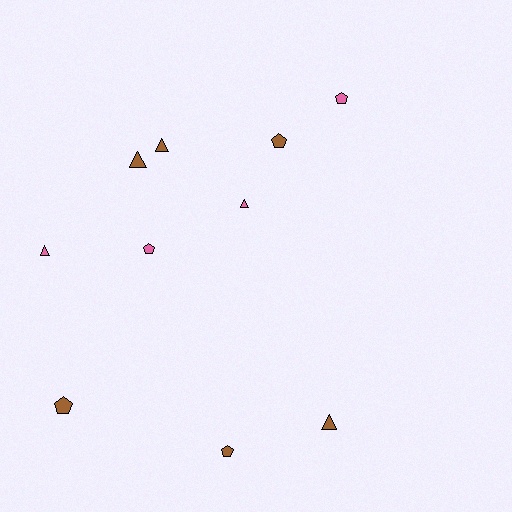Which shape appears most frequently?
Pentagon, with 5 objects.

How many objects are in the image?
There are 10 objects.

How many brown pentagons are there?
There are 3 brown pentagons.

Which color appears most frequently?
Brown, with 6 objects.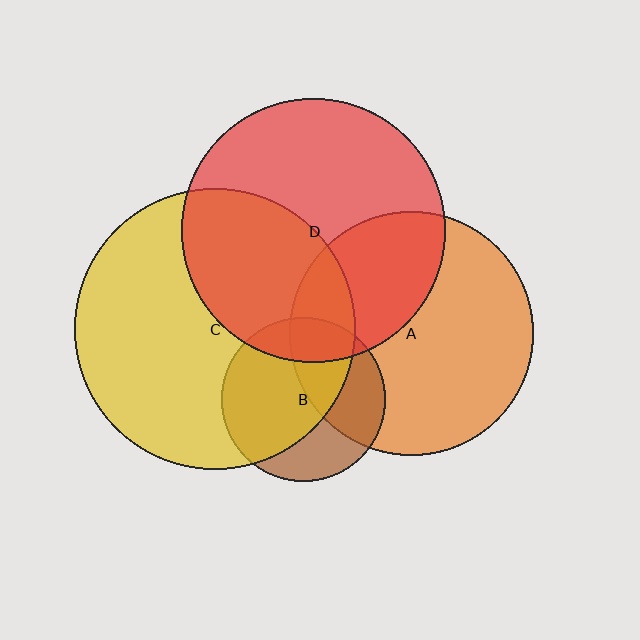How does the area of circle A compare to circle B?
Approximately 2.2 times.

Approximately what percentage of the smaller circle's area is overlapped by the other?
Approximately 35%.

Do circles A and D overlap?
Yes.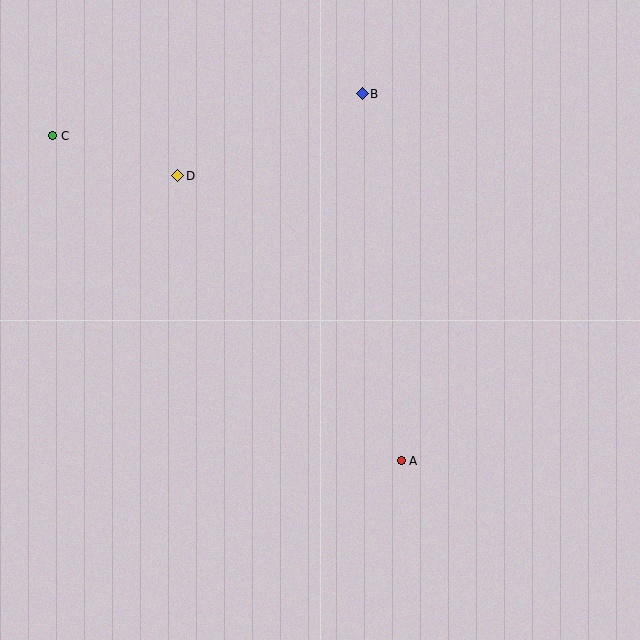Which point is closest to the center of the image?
Point A at (401, 461) is closest to the center.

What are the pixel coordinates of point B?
Point B is at (362, 94).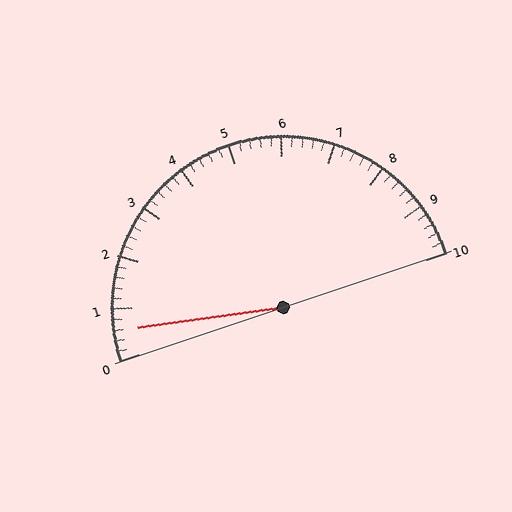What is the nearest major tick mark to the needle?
The nearest major tick mark is 1.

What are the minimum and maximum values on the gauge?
The gauge ranges from 0 to 10.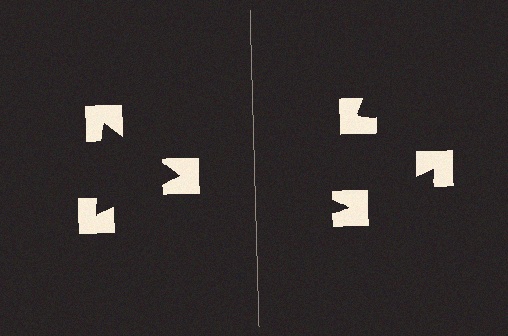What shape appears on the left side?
An illusory triangle.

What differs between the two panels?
The notched squares are positioned identically on both sides; only the wedge orientations differ. On the left they align to a triangle; on the right they are misaligned.